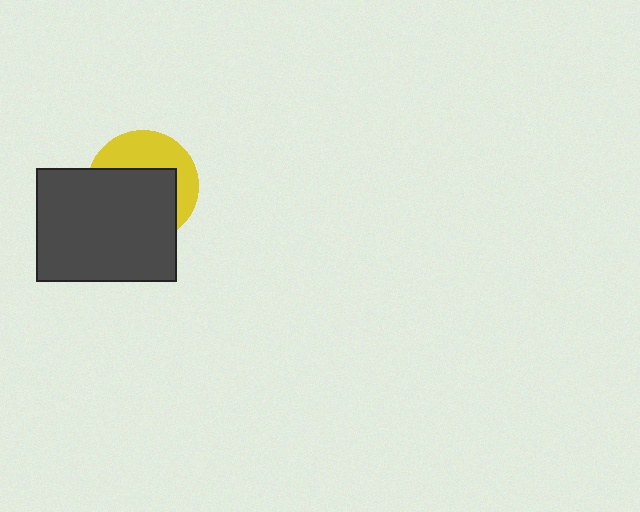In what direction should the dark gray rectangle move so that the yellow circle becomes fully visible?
The dark gray rectangle should move down. That is the shortest direction to clear the overlap and leave the yellow circle fully visible.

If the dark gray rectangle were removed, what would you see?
You would see the complete yellow circle.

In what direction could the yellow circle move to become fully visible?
The yellow circle could move up. That would shift it out from behind the dark gray rectangle entirely.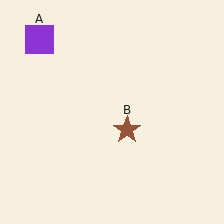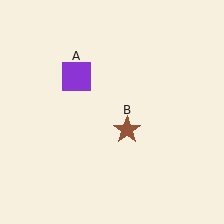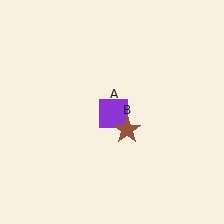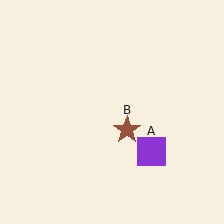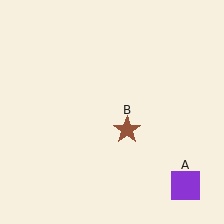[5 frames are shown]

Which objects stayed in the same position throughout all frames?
Brown star (object B) remained stationary.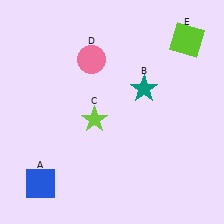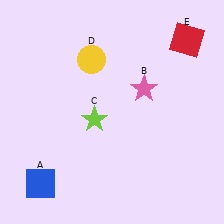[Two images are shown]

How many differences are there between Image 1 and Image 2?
There are 3 differences between the two images.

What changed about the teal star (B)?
In Image 1, B is teal. In Image 2, it changed to pink.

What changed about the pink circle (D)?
In Image 1, D is pink. In Image 2, it changed to yellow.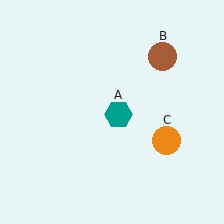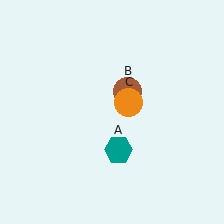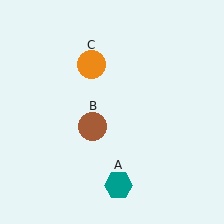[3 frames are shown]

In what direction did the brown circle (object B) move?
The brown circle (object B) moved down and to the left.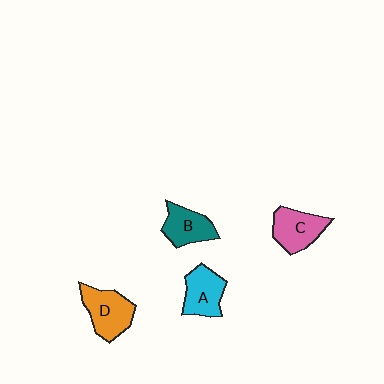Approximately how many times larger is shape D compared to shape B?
Approximately 1.3 times.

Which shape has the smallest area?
Shape B (teal).